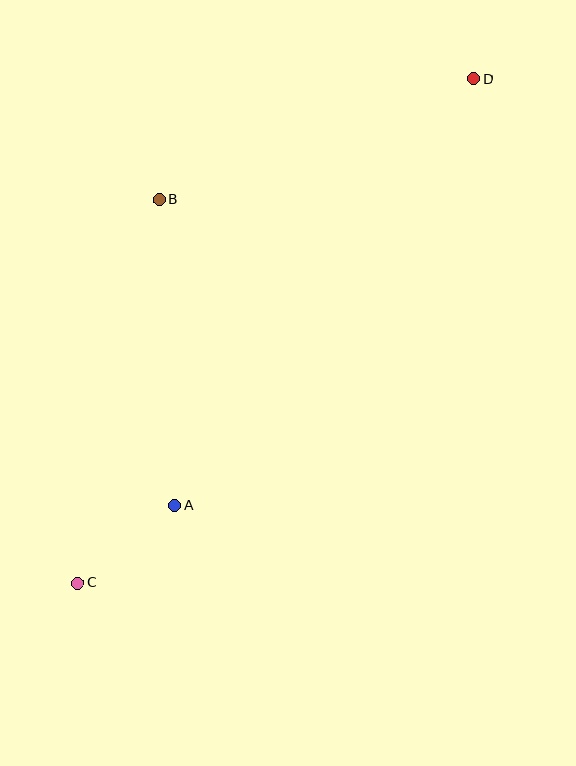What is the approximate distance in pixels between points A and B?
The distance between A and B is approximately 307 pixels.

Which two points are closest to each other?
Points A and C are closest to each other.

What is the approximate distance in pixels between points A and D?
The distance between A and D is approximately 521 pixels.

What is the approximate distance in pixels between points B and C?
The distance between B and C is approximately 392 pixels.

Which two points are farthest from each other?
Points C and D are farthest from each other.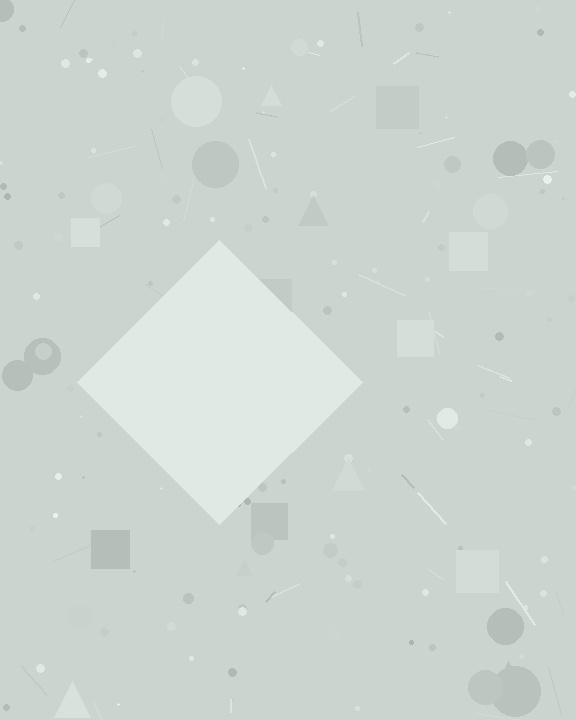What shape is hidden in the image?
A diamond is hidden in the image.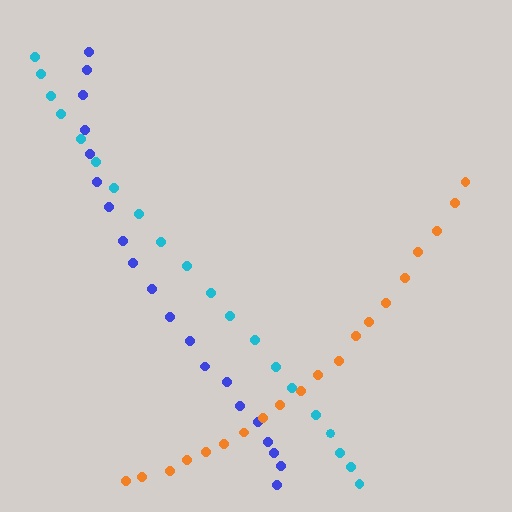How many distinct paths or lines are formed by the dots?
There are 3 distinct paths.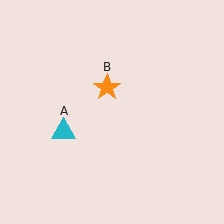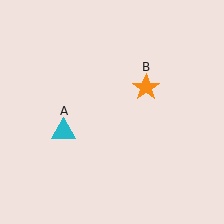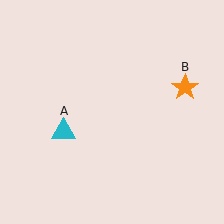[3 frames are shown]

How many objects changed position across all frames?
1 object changed position: orange star (object B).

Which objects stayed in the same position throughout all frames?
Cyan triangle (object A) remained stationary.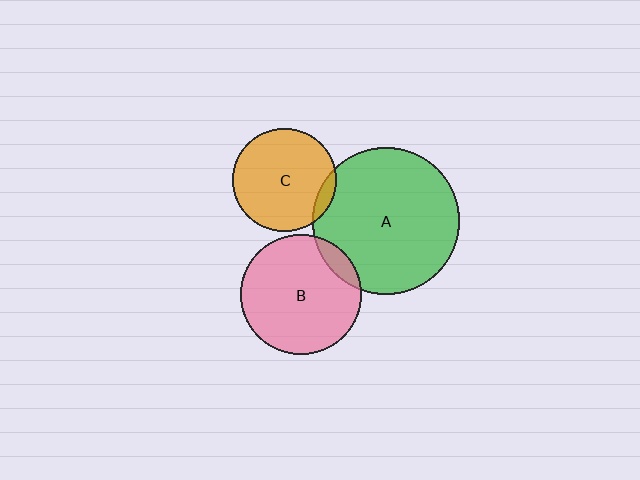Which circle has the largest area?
Circle A (green).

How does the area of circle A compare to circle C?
Approximately 2.0 times.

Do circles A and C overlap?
Yes.